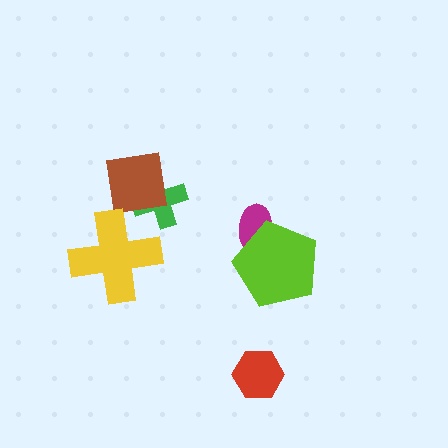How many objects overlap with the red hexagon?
0 objects overlap with the red hexagon.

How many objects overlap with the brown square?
1 object overlaps with the brown square.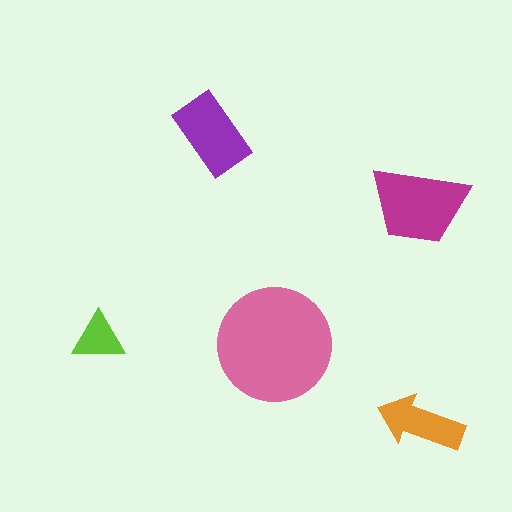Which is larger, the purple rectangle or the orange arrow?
The purple rectangle.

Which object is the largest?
The pink circle.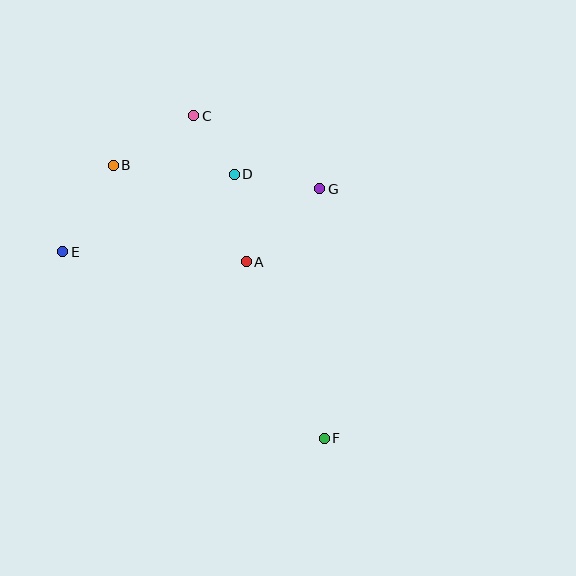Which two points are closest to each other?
Points C and D are closest to each other.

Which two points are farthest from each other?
Points C and F are farthest from each other.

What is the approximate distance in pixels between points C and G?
The distance between C and G is approximately 146 pixels.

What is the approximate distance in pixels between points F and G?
The distance between F and G is approximately 249 pixels.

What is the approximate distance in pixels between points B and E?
The distance between B and E is approximately 100 pixels.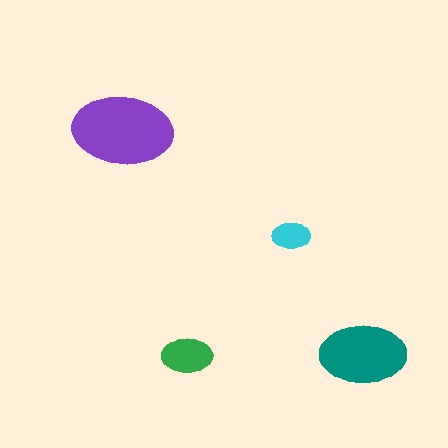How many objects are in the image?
There are 4 objects in the image.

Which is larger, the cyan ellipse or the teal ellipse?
The teal one.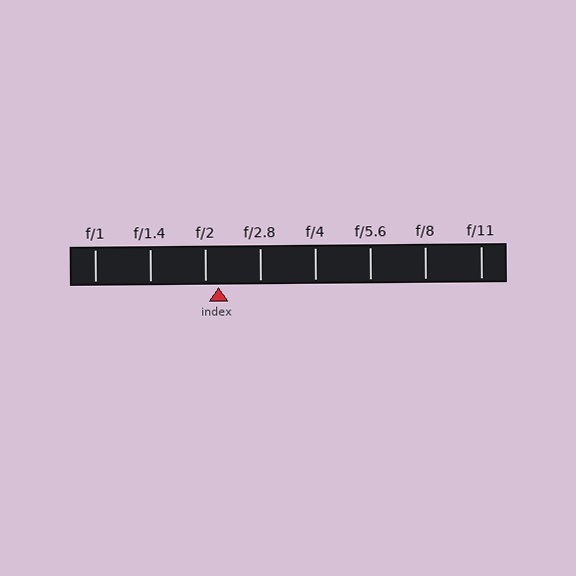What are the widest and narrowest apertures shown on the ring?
The widest aperture shown is f/1 and the narrowest is f/11.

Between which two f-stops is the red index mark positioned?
The index mark is between f/2 and f/2.8.